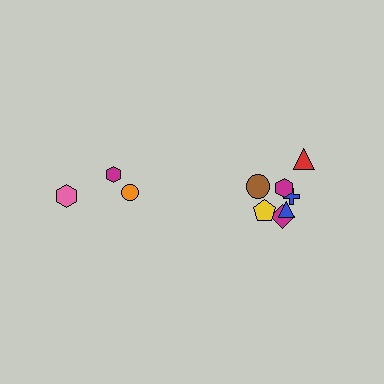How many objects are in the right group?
There are 7 objects.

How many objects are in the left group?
There are 3 objects.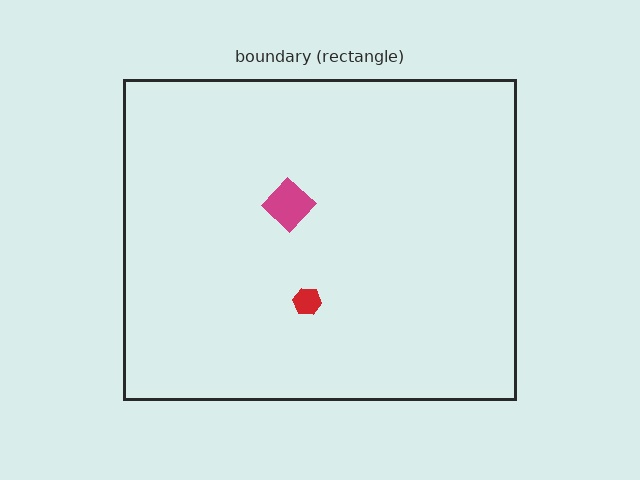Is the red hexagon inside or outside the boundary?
Inside.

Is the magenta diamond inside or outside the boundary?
Inside.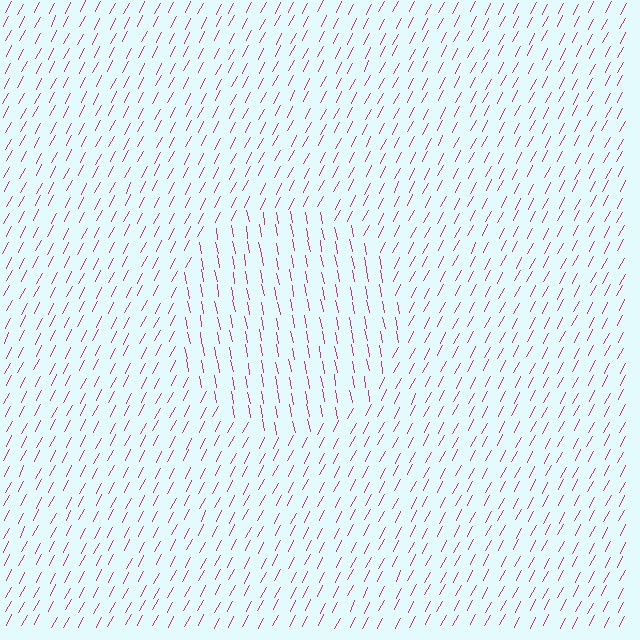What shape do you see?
I see a circle.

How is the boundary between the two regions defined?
The boundary is defined purely by a change in line orientation (approximately 38 degrees difference). All lines are the same color and thickness.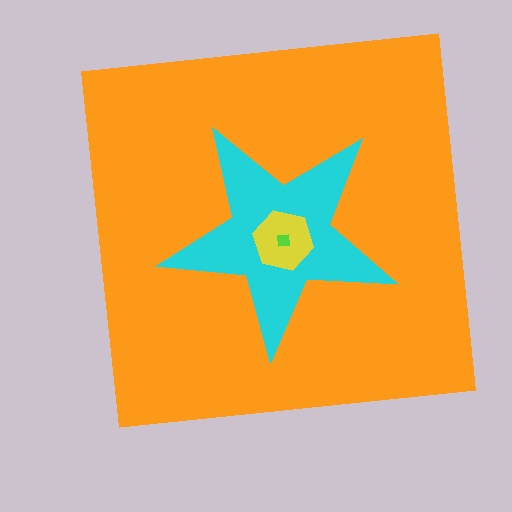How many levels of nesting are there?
4.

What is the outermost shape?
The orange square.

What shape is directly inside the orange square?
The cyan star.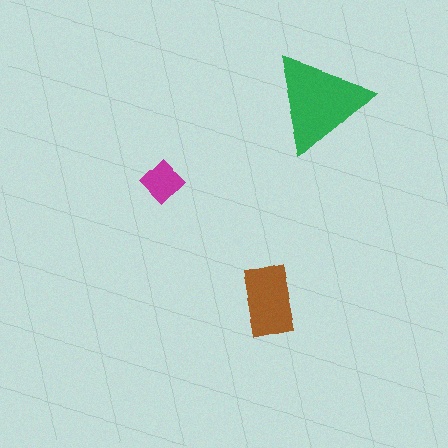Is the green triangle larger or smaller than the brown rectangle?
Larger.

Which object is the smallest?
The magenta diamond.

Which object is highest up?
The green triangle is topmost.